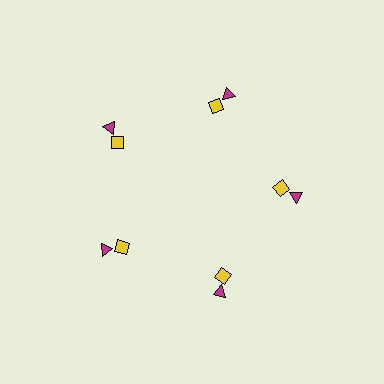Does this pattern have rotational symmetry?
Yes, this pattern has 5-fold rotational symmetry. It looks the same after rotating 72 degrees around the center.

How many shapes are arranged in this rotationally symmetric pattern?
There are 10 shapes, arranged in 5 groups of 2.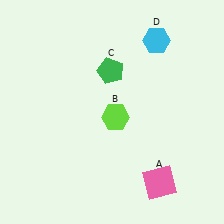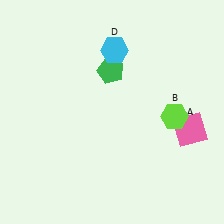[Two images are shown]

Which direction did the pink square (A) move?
The pink square (A) moved up.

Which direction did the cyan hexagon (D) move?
The cyan hexagon (D) moved left.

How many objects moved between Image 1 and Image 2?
3 objects moved between the two images.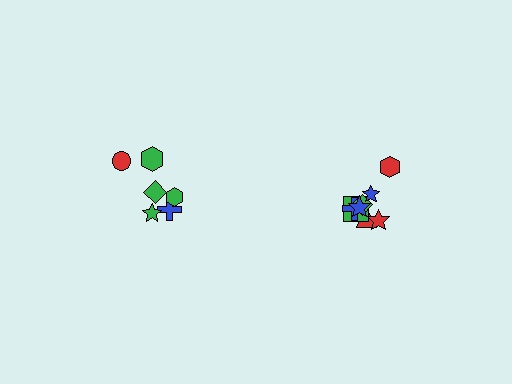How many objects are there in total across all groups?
There are 14 objects.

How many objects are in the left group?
There are 6 objects.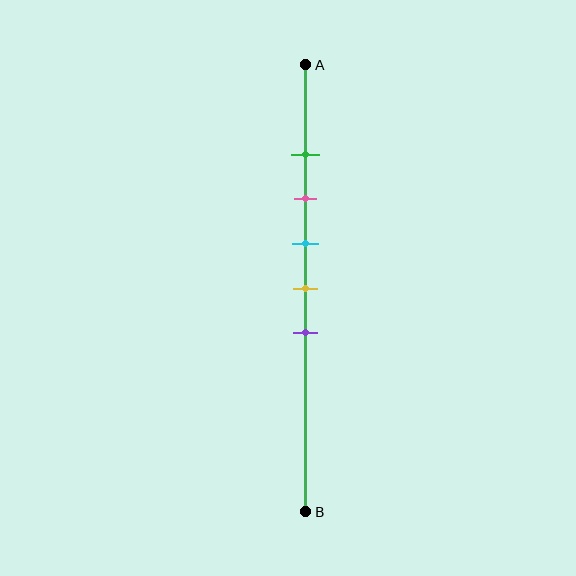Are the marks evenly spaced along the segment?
Yes, the marks are approximately evenly spaced.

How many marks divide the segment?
There are 5 marks dividing the segment.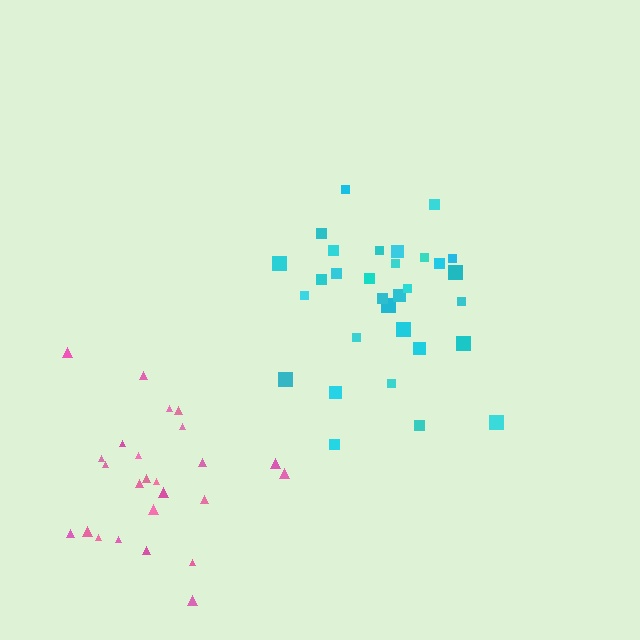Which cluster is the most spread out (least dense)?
Pink.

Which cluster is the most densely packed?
Cyan.